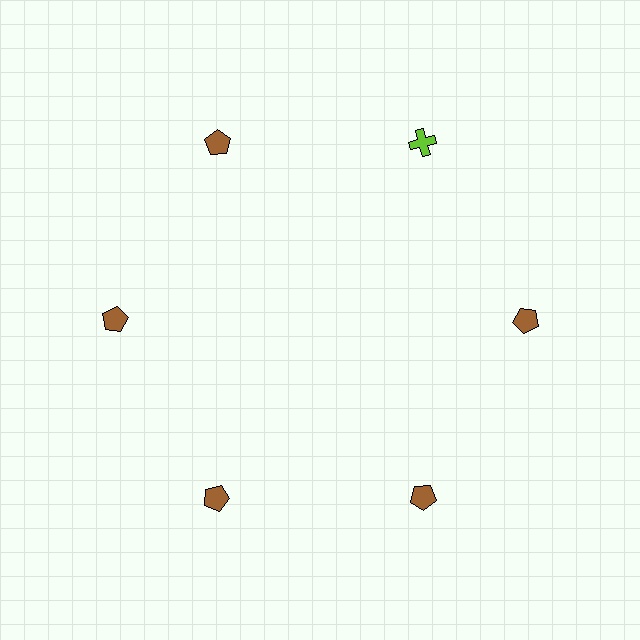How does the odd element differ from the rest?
It differs in both color (lime instead of brown) and shape (cross instead of pentagon).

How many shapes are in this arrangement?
There are 6 shapes arranged in a ring pattern.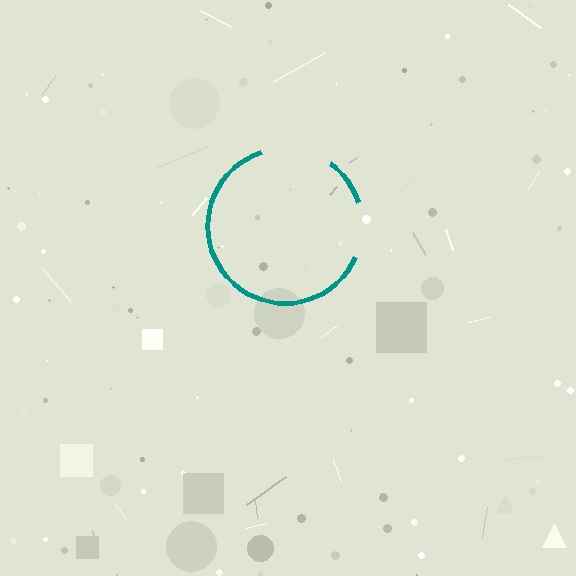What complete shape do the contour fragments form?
The contour fragments form a circle.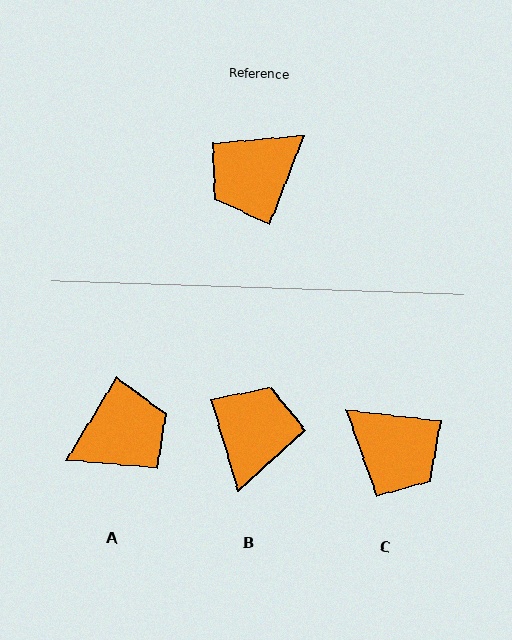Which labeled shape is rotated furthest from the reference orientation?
A, about 169 degrees away.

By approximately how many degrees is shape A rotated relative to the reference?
Approximately 169 degrees counter-clockwise.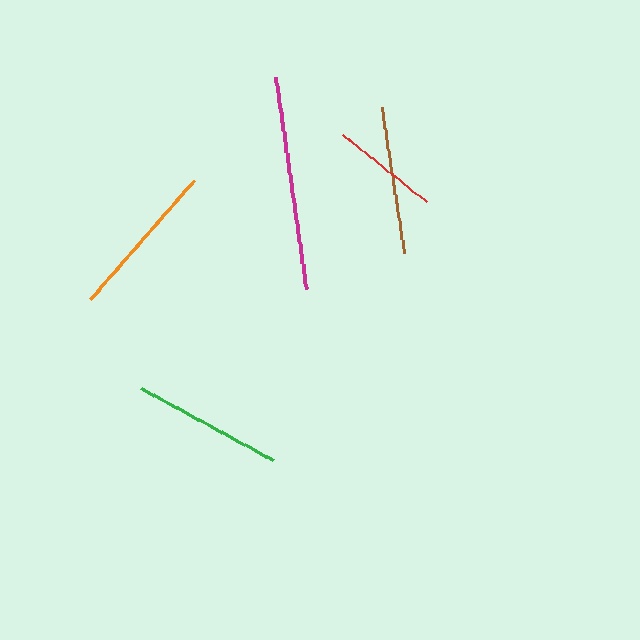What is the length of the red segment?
The red segment is approximately 107 pixels long.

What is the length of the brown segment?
The brown segment is approximately 148 pixels long.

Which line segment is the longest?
The magenta line is the longest at approximately 213 pixels.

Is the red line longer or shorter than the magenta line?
The magenta line is longer than the red line.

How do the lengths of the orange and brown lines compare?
The orange and brown lines are approximately the same length.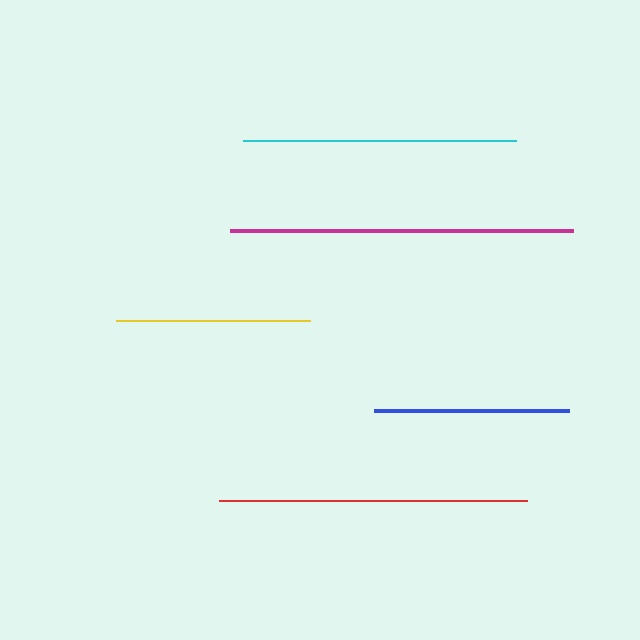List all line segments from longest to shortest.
From longest to shortest: magenta, red, cyan, blue, yellow.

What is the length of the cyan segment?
The cyan segment is approximately 272 pixels long.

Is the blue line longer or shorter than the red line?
The red line is longer than the blue line.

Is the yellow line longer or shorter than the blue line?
The blue line is longer than the yellow line.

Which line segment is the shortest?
The yellow line is the shortest at approximately 194 pixels.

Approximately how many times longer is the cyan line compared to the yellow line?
The cyan line is approximately 1.4 times the length of the yellow line.